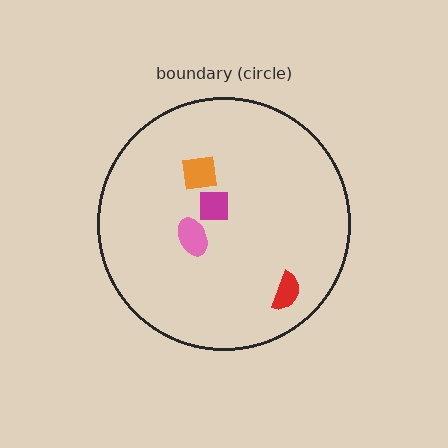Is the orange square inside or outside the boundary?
Inside.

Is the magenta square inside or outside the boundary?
Inside.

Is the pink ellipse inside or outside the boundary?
Inside.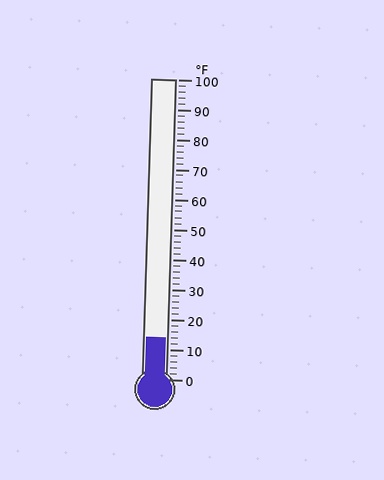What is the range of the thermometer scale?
The thermometer scale ranges from 0°F to 100°F.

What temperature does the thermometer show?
The thermometer shows approximately 14°F.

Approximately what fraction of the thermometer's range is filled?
The thermometer is filled to approximately 15% of its range.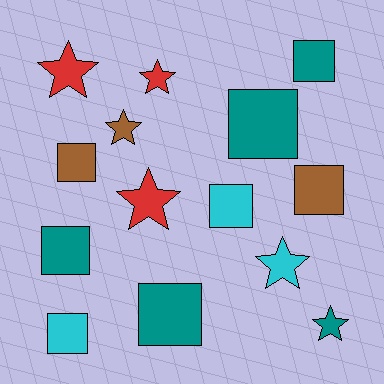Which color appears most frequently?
Teal, with 5 objects.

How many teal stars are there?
There is 1 teal star.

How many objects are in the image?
There are 14 objects.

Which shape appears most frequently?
Square, with 8 objects.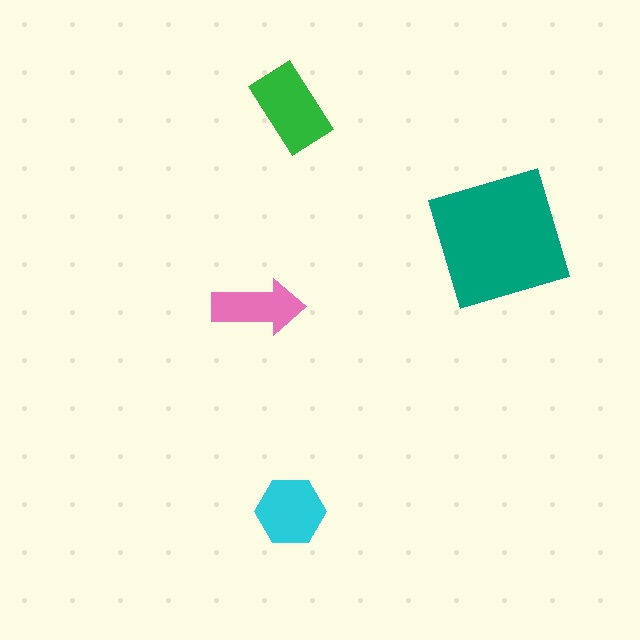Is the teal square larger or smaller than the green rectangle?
Larger.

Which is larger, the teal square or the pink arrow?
The teal square.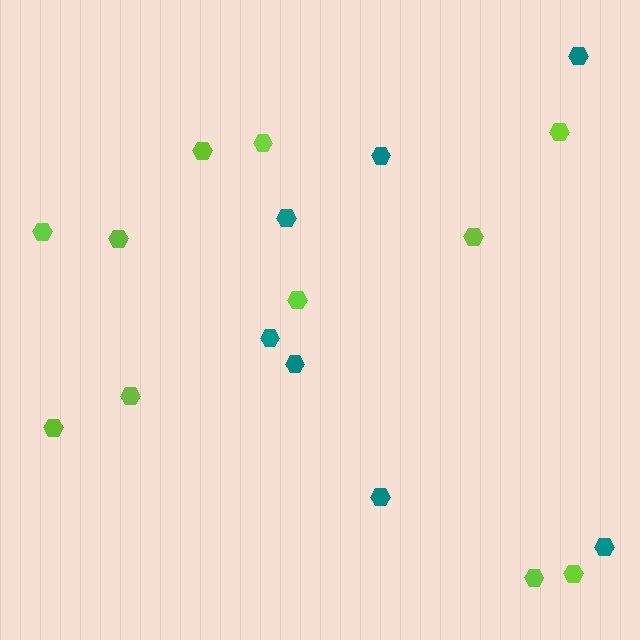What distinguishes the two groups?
There are 2 groups: one group of teal hexagons (7) and one group of lime hexagons (11).